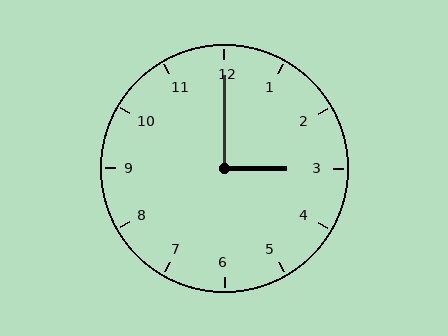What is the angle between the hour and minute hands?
Approximately 90 degrees.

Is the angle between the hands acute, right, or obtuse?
It is right.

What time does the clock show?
3:00.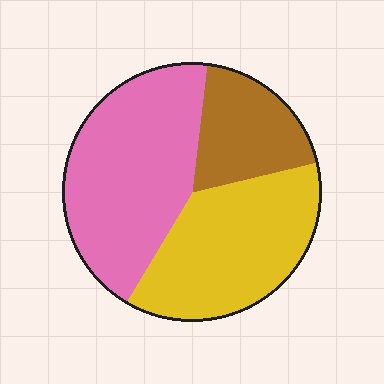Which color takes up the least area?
Brown, at roughly 20%.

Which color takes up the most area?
Pink, at roughly 45%.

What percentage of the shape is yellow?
Yellow covers roughly 35% of the shape.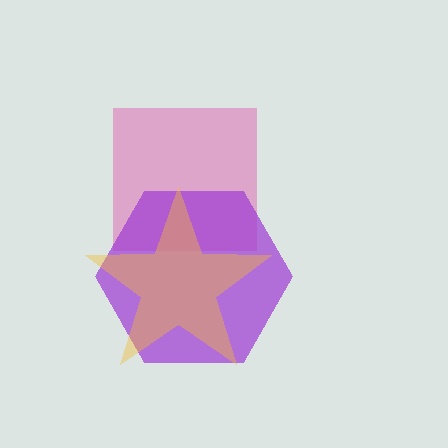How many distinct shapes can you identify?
There are 3 distinct shapes: a pink square, a purple hexagon, a yellow star.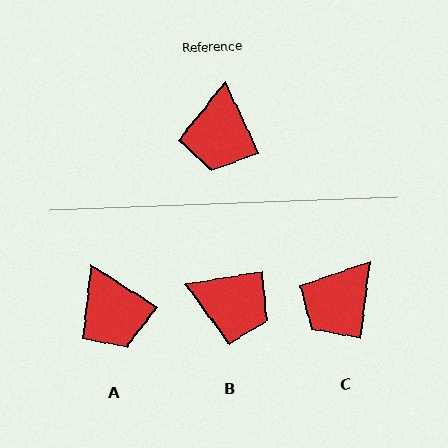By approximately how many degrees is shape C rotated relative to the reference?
Approximately 32 degrees clockwise.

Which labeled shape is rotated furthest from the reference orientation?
B, about 75 degrees away.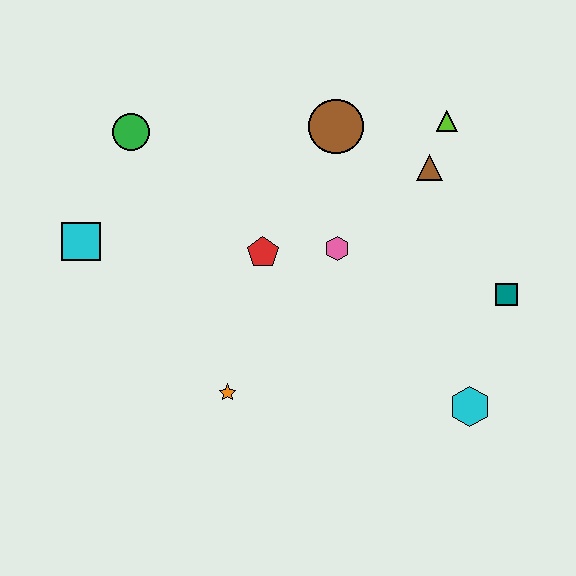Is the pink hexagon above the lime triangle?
No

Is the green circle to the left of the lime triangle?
Yes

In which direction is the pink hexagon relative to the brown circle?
The pink hexagon is below the brown circle.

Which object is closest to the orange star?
The red pentagon is closest to the orange star.